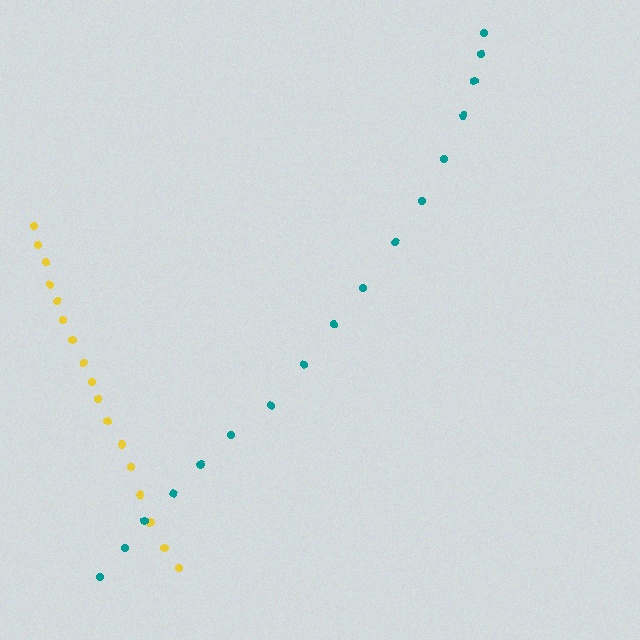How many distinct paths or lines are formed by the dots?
There are 2 distinct paths.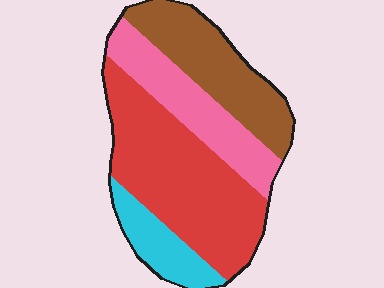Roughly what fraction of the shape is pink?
Pink takes up about one fifth (1/5) of the shape.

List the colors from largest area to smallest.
From largest to smallest: red, brown, pink, cyan.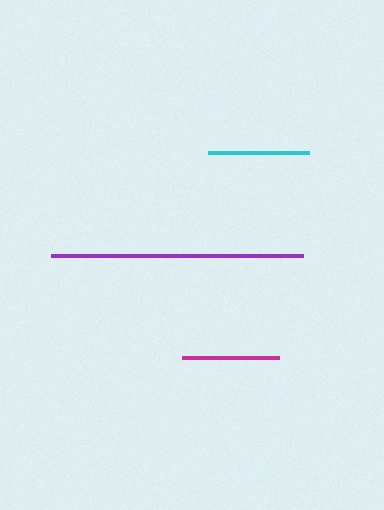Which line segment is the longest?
The purple line is the longest at approximately 252 pixels.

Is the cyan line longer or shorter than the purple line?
The purple line is longer than the cyan line.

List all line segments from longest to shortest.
From longest to shortest: purple, cyan, magenta.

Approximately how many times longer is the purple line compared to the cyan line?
The purple line is approximately 2.5 times the length of the cyan line.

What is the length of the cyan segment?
The cyan segment is approximately 101 pixels long.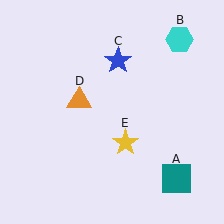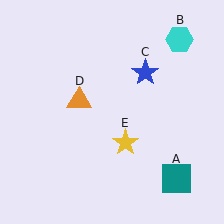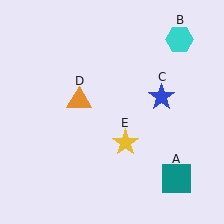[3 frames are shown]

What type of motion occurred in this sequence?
The blue star (object C) rotated clockwise around the center of the scene.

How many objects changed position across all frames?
1 object changed position: blue star (object C).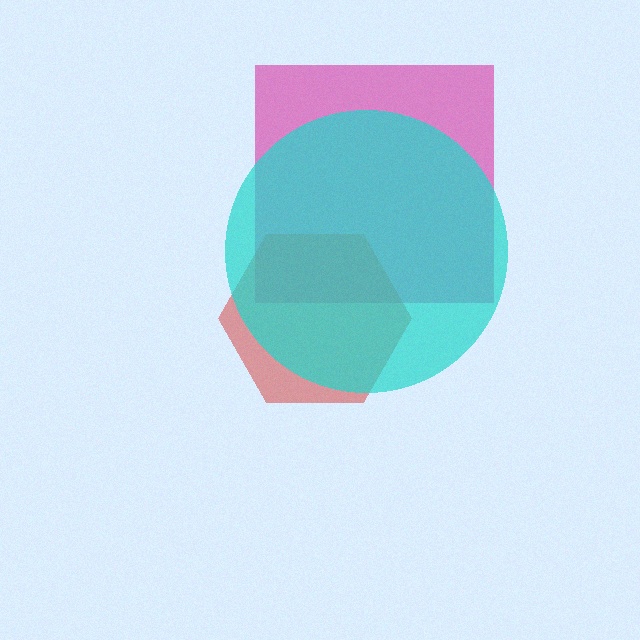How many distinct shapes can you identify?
There are 3 distinct shapes: a pink square, a red hexagon, a cyan circle.